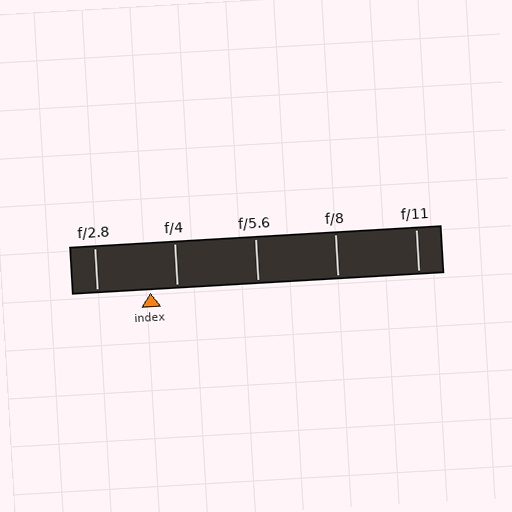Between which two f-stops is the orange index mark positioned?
The index mark is between f/2.8 and f/4.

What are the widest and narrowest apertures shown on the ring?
The widest aperture shown is f/2.8 and the narrowest is f/11.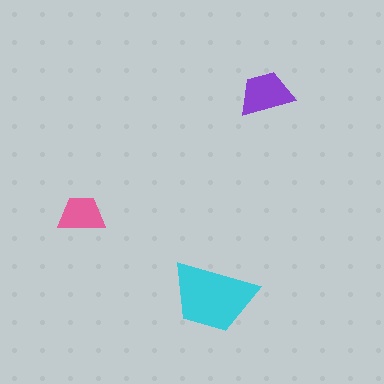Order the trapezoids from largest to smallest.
the cyan one, the purple one, the pink one.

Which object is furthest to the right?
The purple trapezoid is rightmost.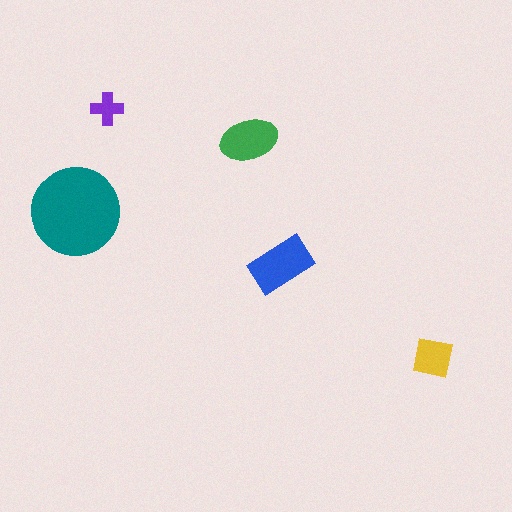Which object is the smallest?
The purple cross.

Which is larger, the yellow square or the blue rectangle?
The blue rectangle.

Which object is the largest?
The teal circle.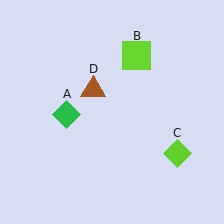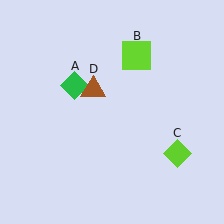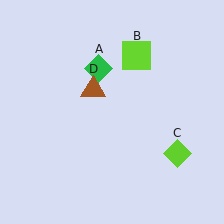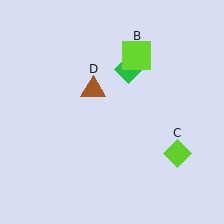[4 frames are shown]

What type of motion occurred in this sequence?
The green diamond (object A) rotated clockwise around the center of the scene.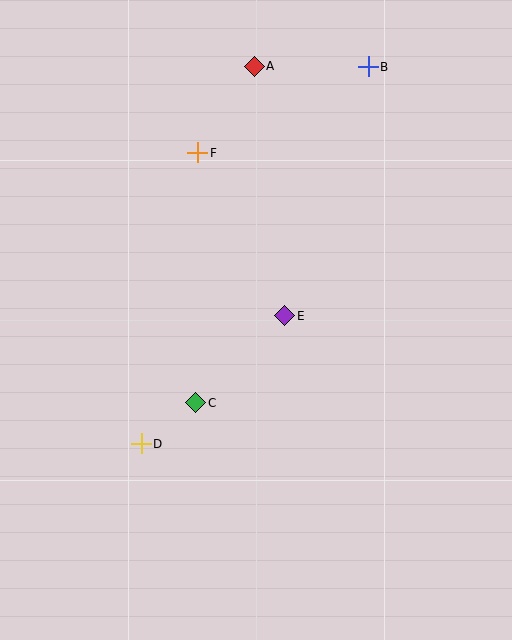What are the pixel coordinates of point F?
Point F is at (198, 153).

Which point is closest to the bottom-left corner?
Point D is closest to the bottom-left corner.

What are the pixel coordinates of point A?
Point A is at (254, 66).